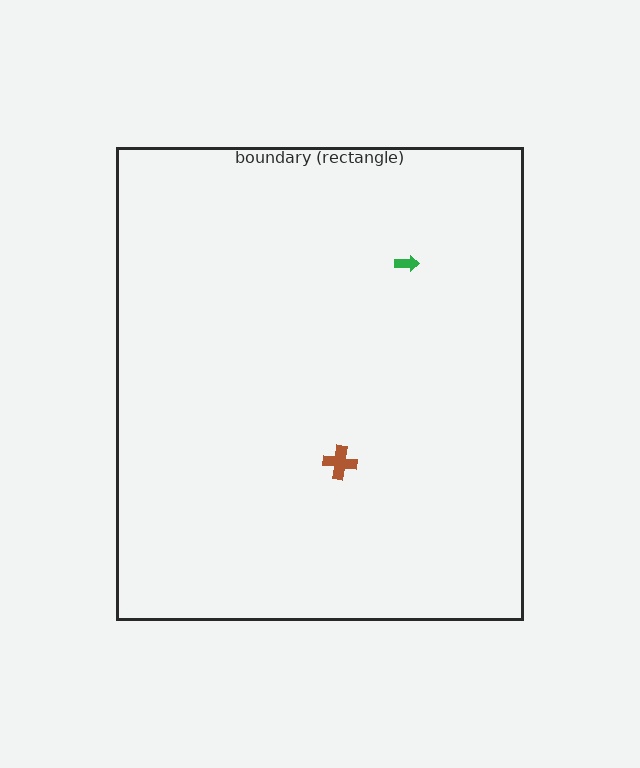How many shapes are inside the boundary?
2 inside, 0 outside.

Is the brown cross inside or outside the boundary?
Inside.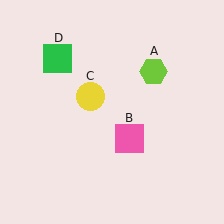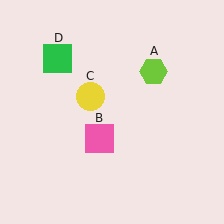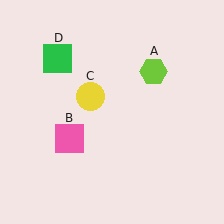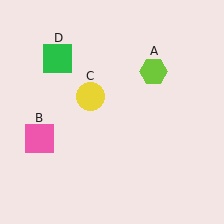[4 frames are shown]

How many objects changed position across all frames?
1 object changed position: pink square (object B).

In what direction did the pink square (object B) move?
The pink square (object B) moved left.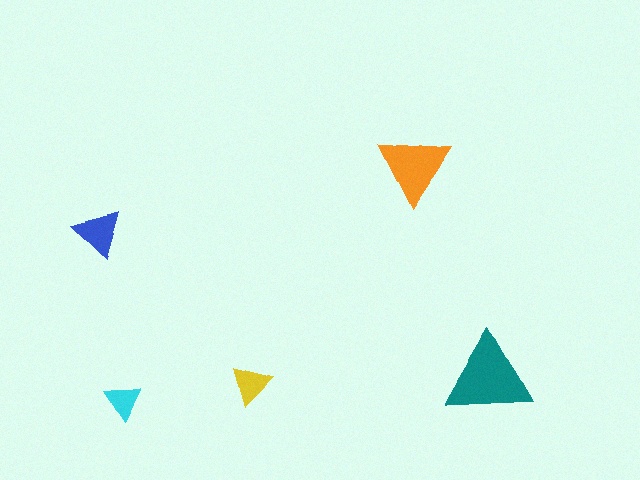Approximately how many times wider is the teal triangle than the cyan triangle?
About 2.5 times wider.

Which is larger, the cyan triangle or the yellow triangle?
The yellow one.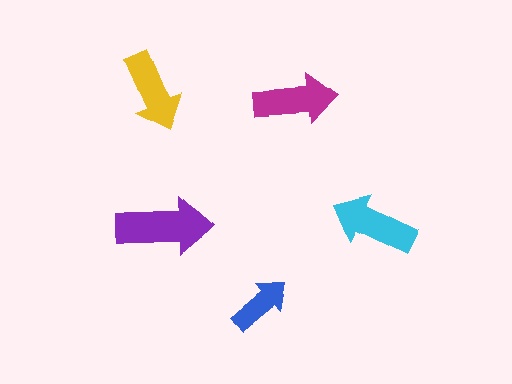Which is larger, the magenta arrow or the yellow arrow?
The magenta one.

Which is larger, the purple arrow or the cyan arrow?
The purple one.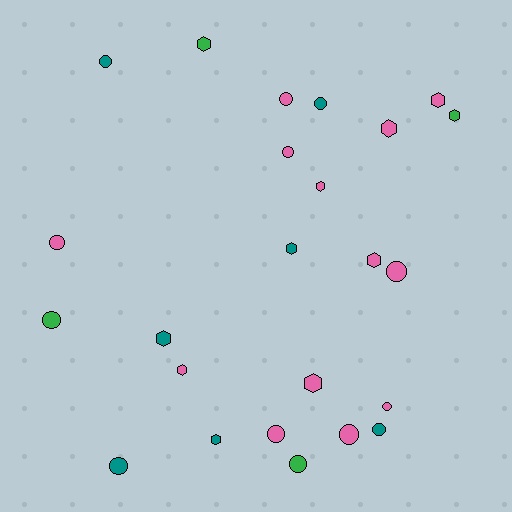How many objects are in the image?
There are 24 objects.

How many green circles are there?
There are 2 green circles.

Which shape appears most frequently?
Circle, with 13 objects.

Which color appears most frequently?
Pink, with 13 objects.